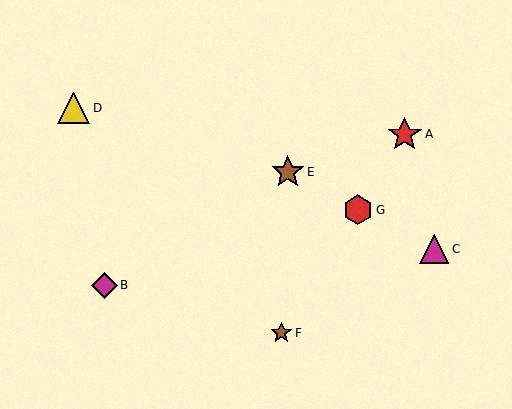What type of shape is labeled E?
Shape E is a brown star.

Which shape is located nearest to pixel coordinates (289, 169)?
The brown star (labeled E) at (288, 172) is nearest to that location.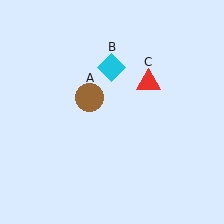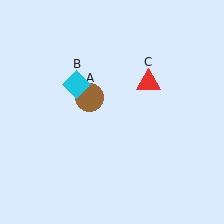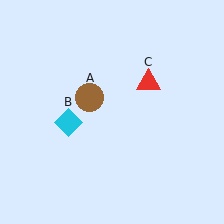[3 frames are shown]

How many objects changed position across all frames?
1 object changed position: cyan diamond (object B).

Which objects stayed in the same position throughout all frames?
Brown circle (object A) and red triangle (object C) remained stationary.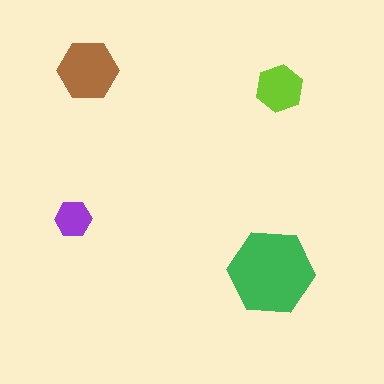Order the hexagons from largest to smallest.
the green one, the brown one, the lime one, the purple one.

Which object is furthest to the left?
The purple hexagon is leftmost.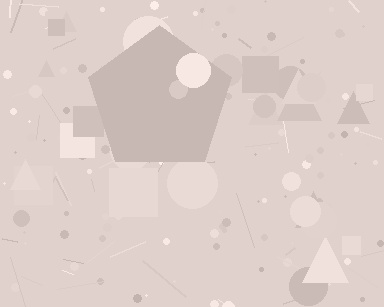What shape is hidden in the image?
A pentagon is hidden in the image.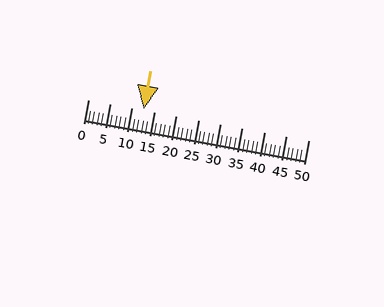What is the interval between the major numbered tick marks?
The major tick marks are spaced 5 units apart.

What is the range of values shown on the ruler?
The ruler shows values from 0 to 50.